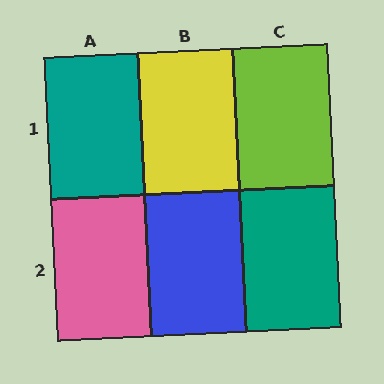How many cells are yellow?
1 cell is yellow.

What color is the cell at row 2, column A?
Pink.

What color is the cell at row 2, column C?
Teal.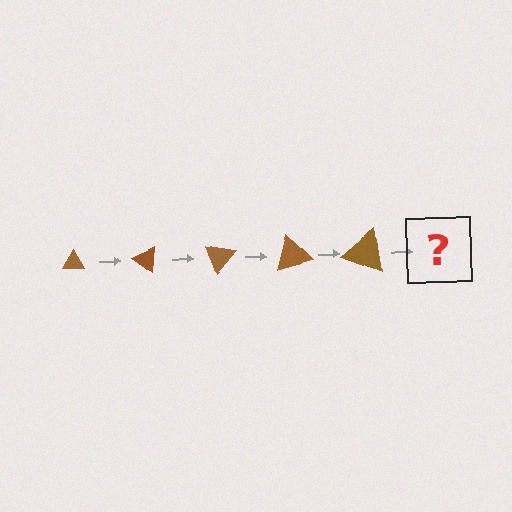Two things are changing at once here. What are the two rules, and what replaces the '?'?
The two rules are that the triangle grows larger each step and it rotates 35 degrees each step. The '?' should be a triangle, larger than the previous one and rotated 175 degrees from the start.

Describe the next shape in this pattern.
It should be a triangle, larger than the previous one and rotated 175 degrees from the start.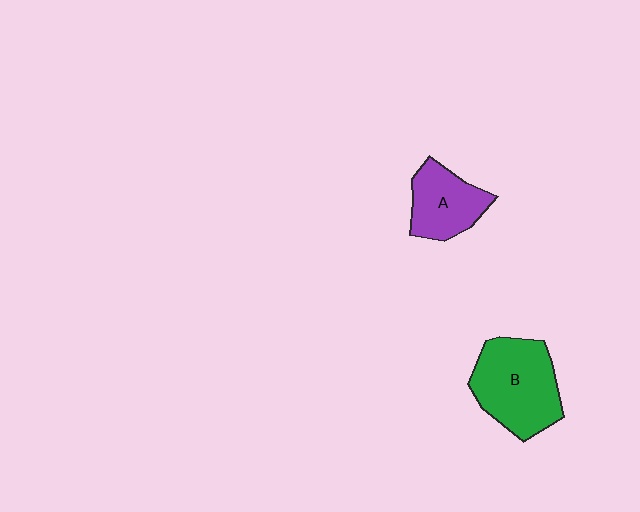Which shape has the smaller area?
Shape A (purple).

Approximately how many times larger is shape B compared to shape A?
Approximately 1.5 times.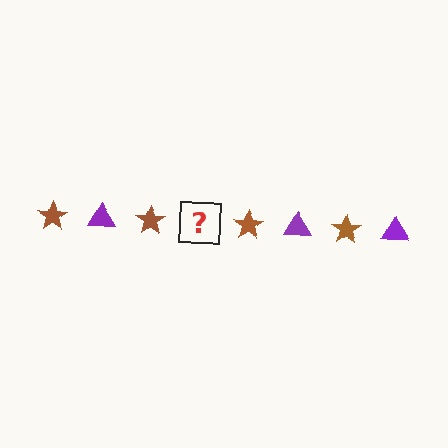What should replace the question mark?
The question mark should be replaced with a purple triangle.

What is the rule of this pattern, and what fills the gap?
The rule is that the pattern alternates between brown star and purple triangle. The gap should be filled with a purple triangle.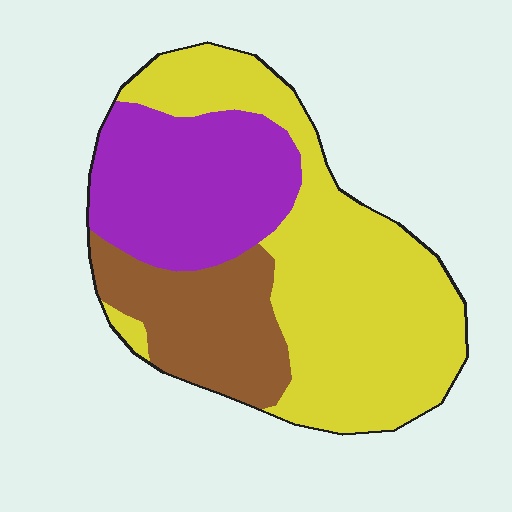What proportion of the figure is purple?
Purple takes up about one quarter (1/4) of the figure.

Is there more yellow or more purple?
Yellow.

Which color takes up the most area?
Yellow, at roughly 50%.